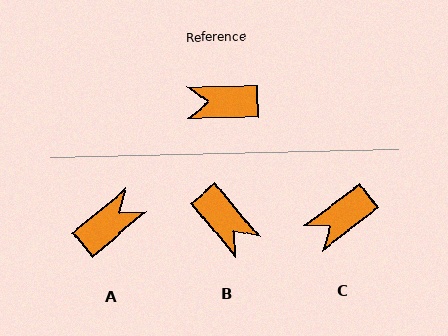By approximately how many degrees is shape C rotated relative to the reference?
Approximately 37 degrees counter-clockwise.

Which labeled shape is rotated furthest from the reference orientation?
A, about 140 degrees away.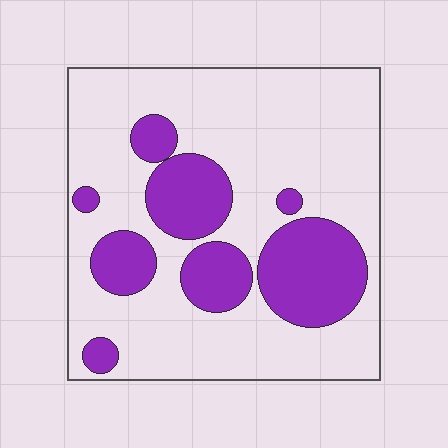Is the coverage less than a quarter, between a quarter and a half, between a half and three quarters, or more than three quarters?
Between a quarter and a half.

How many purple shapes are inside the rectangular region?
8.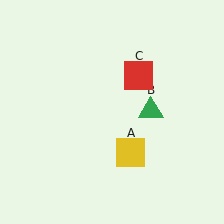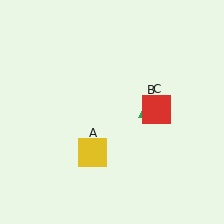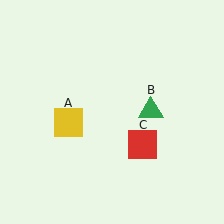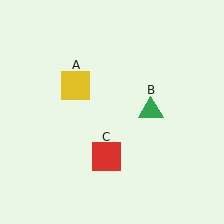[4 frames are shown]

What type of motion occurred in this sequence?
The yellow square (object A), red square (object C) rotated clockwise around the center of the scene.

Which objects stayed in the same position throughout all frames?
Green triangle (object B) remained stationary.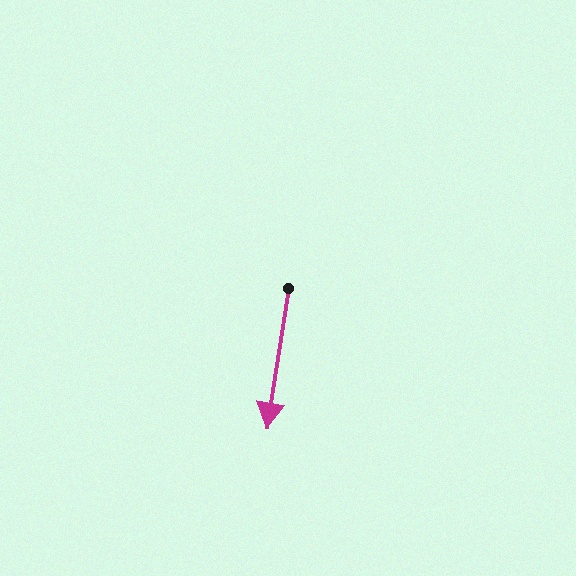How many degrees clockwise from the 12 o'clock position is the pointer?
Approximately 189 degrees.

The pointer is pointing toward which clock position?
Roughly 6 o'clock.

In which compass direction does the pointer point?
South.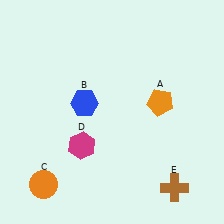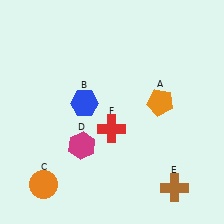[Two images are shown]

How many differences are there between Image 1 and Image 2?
There is 1 difference between the two images.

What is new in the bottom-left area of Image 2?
A red cross (F) was added in the bottom-left area of Image 2.